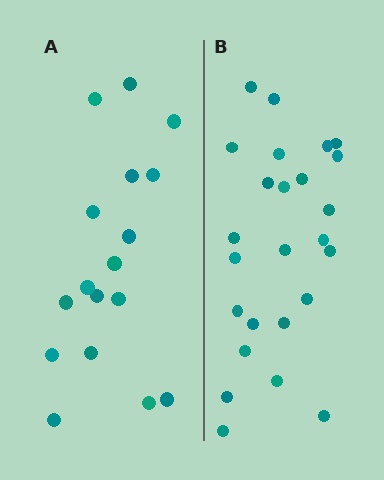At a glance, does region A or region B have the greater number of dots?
Region B (the right region) has more dots.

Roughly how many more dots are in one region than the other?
Region B has roughly 8 or so more dots than region A.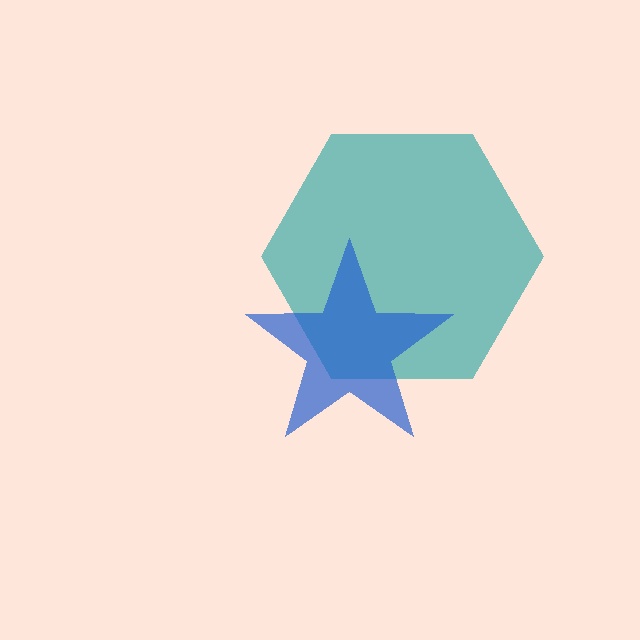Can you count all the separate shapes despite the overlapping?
Yes, there are 2 separate shapes.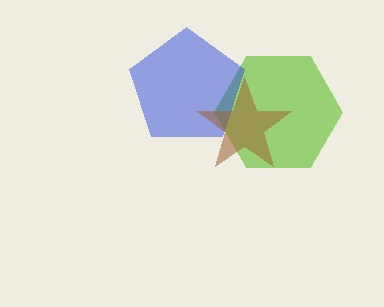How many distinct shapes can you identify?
There are 3 distinct shapes: a lime hexagon, a blue pentagon, a brown star.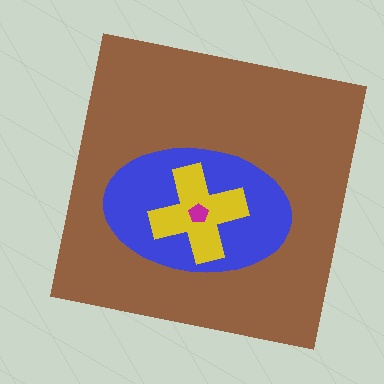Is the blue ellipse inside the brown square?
Yes.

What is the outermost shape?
The brown square.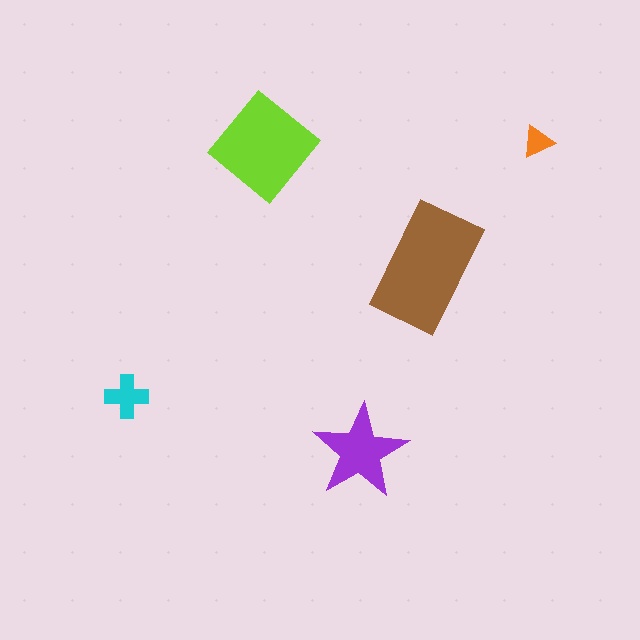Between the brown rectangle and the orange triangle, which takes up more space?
The brown rectangle.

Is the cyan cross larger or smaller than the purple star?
Smaller.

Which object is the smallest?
The orange triangle.